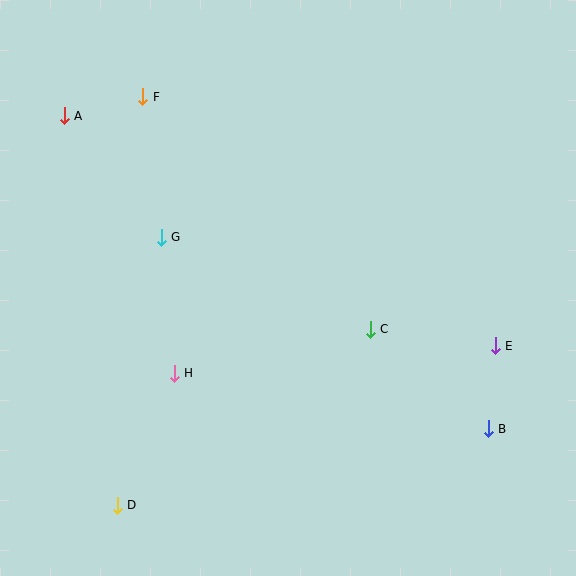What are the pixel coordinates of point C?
Point C is at (370, 330).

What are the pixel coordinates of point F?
Point F is at (143, 97).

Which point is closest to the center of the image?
Point C at (370, 330) is closest to the center.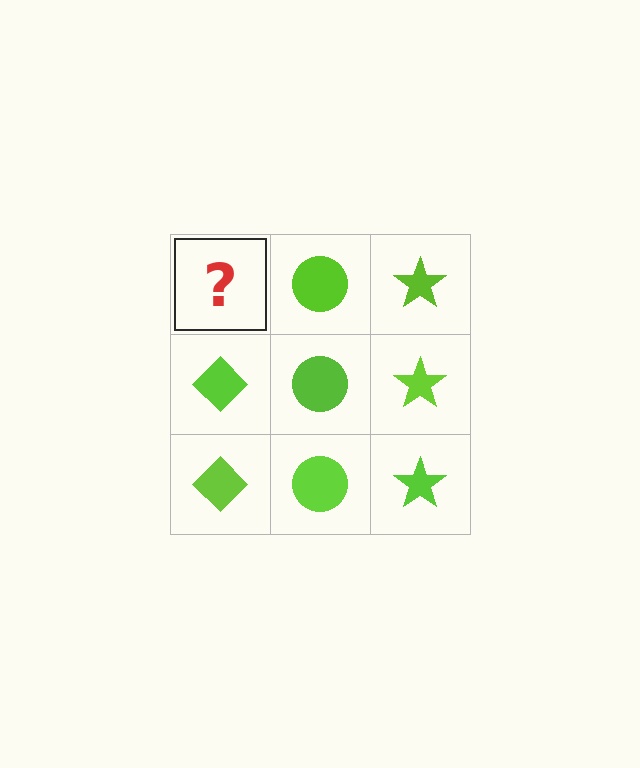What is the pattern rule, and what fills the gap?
The rule is that each column has a consistent shape. The gap should be filled with a lime diamond.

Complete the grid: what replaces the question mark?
The question mark should be replaced with a lime diamond.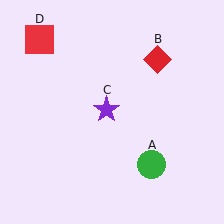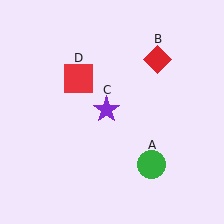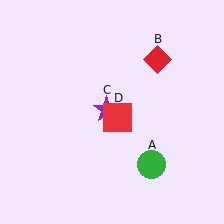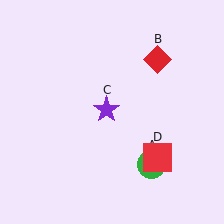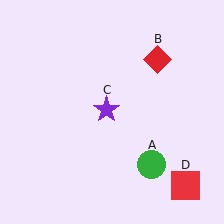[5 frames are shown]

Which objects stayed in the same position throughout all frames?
Green circle (object A) and red diamond (object B) and purple star (object C) remained stationary.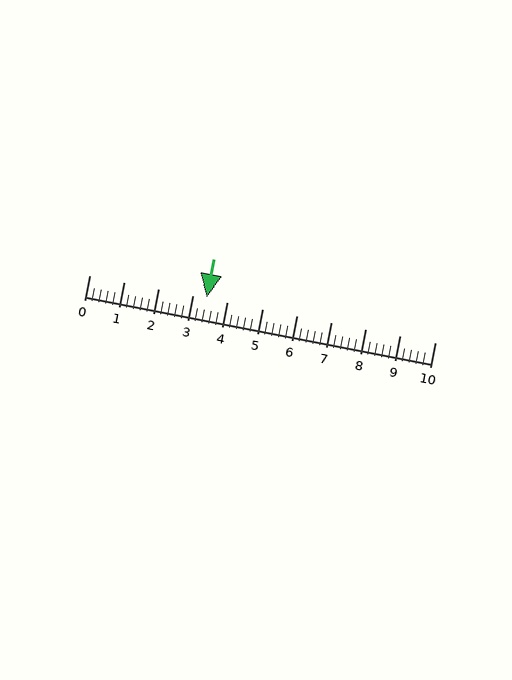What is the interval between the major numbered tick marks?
The major tick marks are spaced 1 units apart.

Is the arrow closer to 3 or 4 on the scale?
The arrow is closer to 3.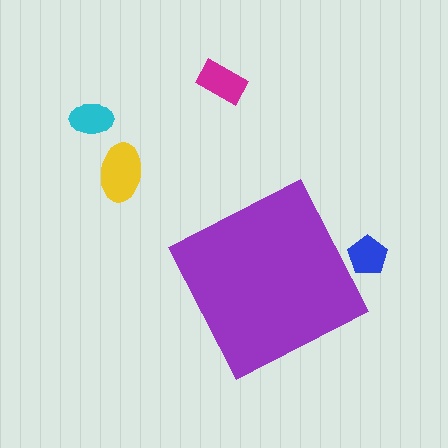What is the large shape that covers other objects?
A purple diamond.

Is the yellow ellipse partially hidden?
No, the yellow ellipse is fully visible.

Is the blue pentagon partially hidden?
Yes, the blue pentagon is partially hidden behind the purple diamond.